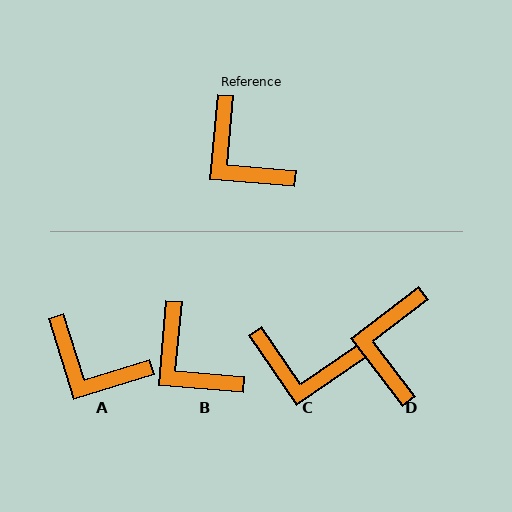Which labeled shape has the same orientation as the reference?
B.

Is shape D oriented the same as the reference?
No, it is off by about 47 degrees.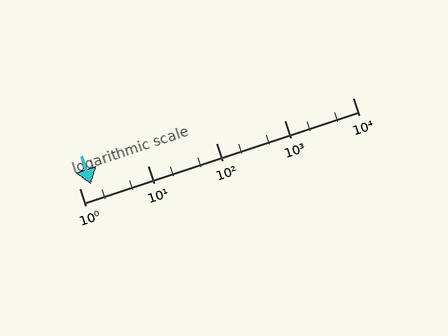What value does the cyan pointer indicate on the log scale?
The pointer indicates approximately 1.5.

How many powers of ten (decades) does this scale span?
The scale spans 4 decades, from 1 to 10000.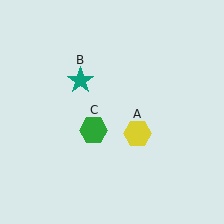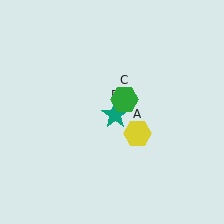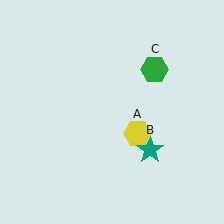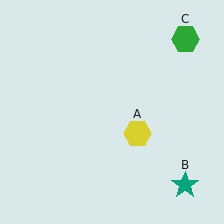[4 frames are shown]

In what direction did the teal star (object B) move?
The teal star (object B) moved down and to the right.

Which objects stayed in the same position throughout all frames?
Yellow hexagon (object A) remained stationary.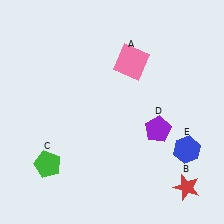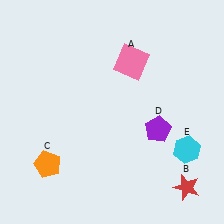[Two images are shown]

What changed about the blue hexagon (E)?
In Image 1, E is blue. In Image 2, it changed to cyan.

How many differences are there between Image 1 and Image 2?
There are 2 differences between the two images.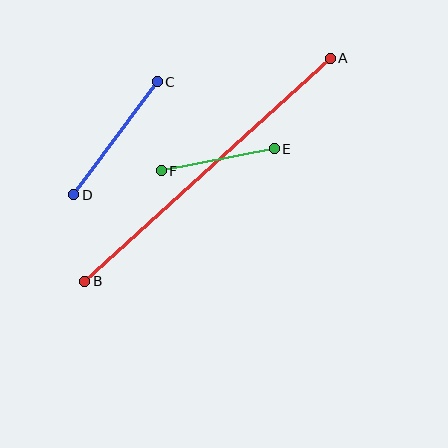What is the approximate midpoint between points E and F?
The midpoint is at approximately (218, 160) pixels.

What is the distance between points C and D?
The distance is approximately 140 pixels.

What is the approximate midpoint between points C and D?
The midpoint is at approximately (115, 138) pixels.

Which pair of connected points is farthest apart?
Points A and B are farthest apart.